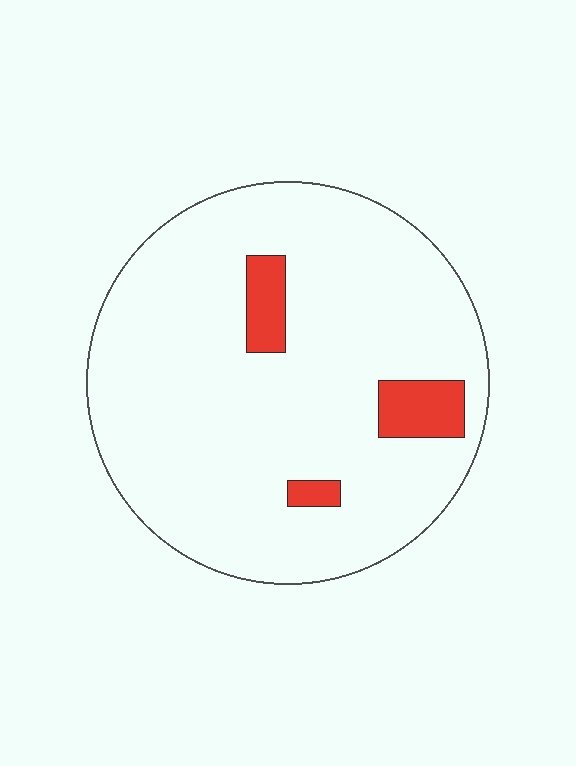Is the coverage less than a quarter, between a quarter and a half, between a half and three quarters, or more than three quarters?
Less than a quarter.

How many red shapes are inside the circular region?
3.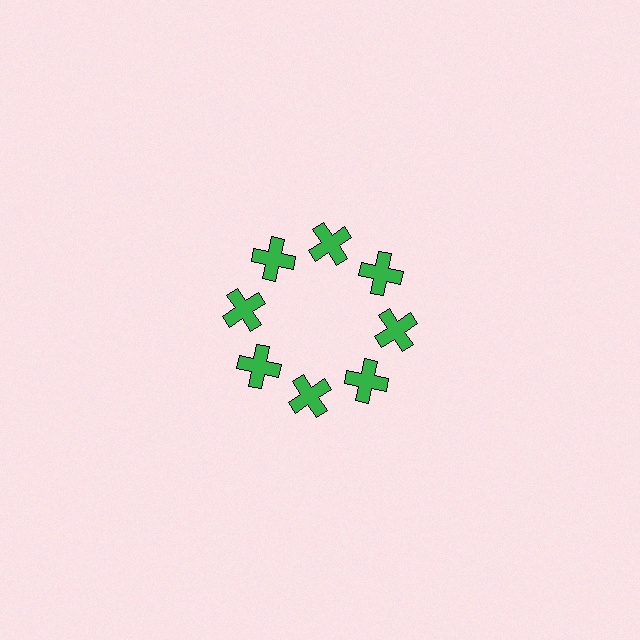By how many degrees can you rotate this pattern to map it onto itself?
The pattern maps onto itself every 45 degrees of rotation.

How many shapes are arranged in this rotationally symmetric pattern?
There are 8 shapes, arranged in 8 groups of 1.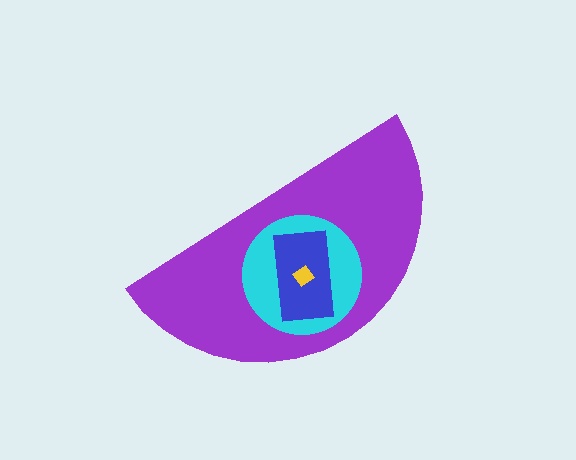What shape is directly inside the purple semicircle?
The cyan circle.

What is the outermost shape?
The purple semicircle.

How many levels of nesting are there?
4.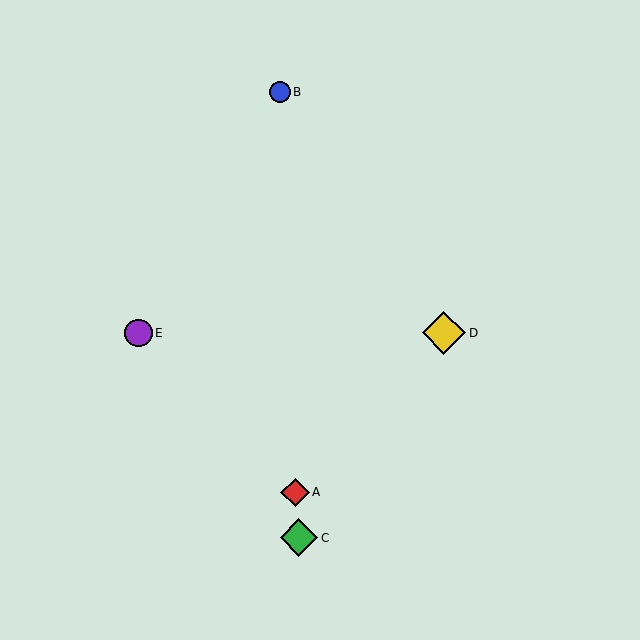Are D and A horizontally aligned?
No, D is at y≈333 and A is at y≈492.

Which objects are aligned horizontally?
Objects D, E are aligned horizontally.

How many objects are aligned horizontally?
2 objects (D, E) are aligned horizontally.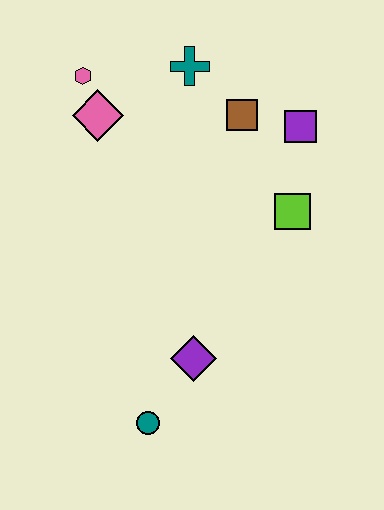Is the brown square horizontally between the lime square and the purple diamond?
Yes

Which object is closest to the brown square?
The purple square is closest to the brown square.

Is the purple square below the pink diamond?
Yes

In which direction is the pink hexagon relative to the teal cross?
The pink hexagon is to the left of the teal cross.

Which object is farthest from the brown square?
The teal circle is farthest from the brown square.